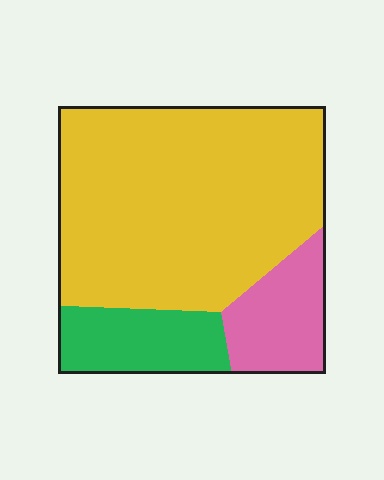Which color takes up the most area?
Yellow, at roughly 70%.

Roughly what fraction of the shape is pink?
Pink covers about 15% of the shape.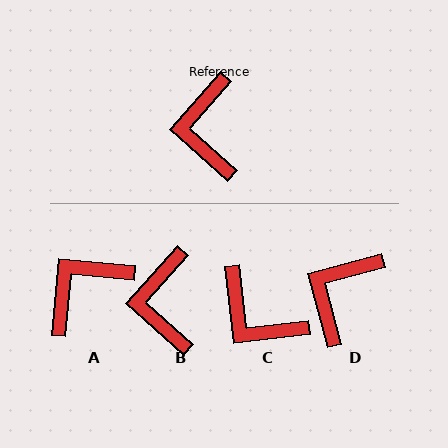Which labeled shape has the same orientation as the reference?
B.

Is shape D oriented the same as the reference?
No, it is off by about 33 degrees.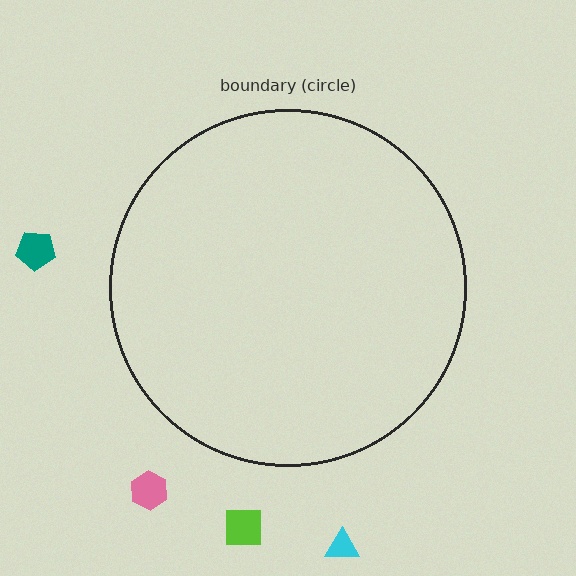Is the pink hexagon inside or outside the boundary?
Outside.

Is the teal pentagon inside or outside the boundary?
Outside.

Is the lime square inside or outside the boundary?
Outside.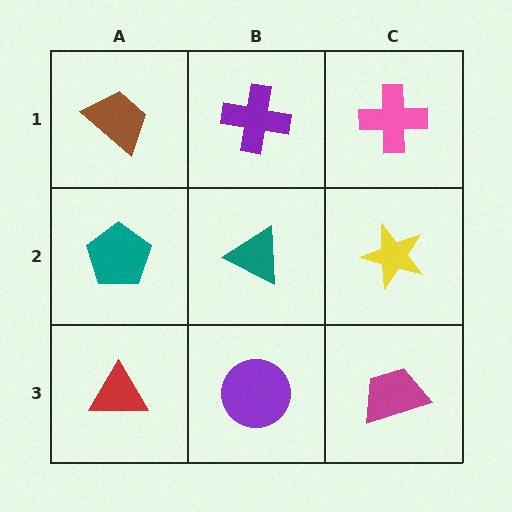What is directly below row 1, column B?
A teal triangle.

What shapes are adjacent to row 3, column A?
A teal pentagon (row 2, column A), a purple circle (row 3, column B).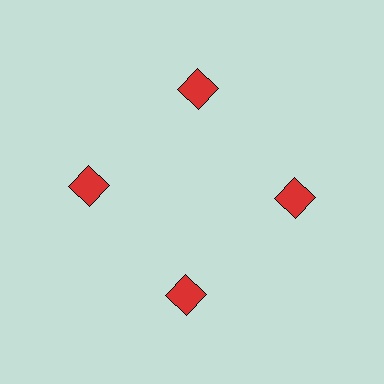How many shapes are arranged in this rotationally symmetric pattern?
There are 4 shapes, arranged in 4 groups of 1.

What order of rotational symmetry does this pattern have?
This pattern has 4-fold rotational symmetry.